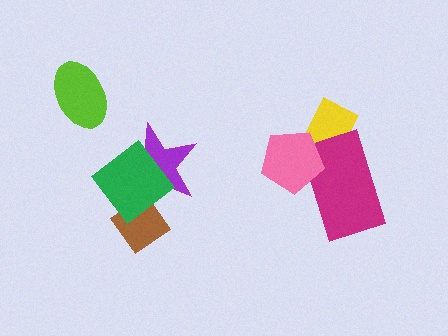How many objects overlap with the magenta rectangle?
2 objects overlap with the magenta rectangle.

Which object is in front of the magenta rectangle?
The pink pentagon is in front of the magenta rectangle.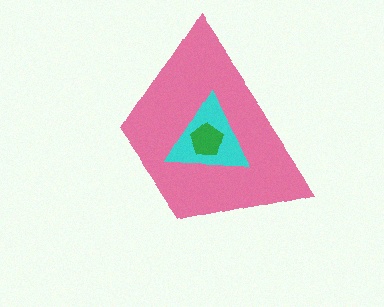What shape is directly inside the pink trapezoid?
The cyan triangle.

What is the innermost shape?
The green pentagon.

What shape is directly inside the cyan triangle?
The green pentagon.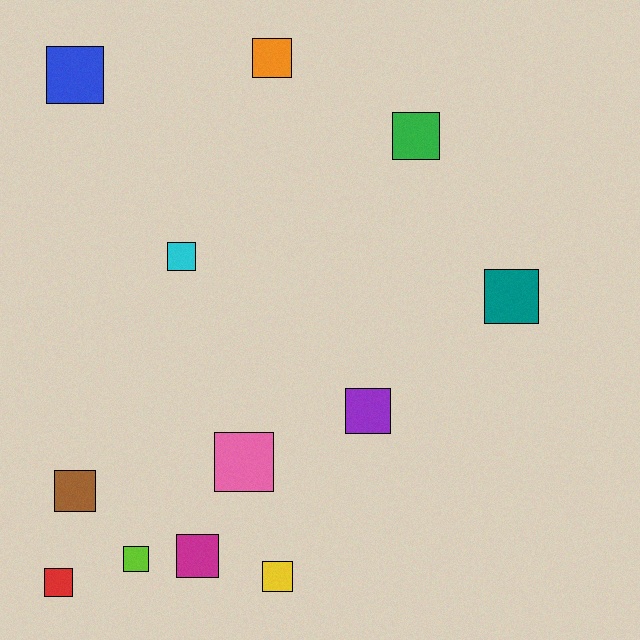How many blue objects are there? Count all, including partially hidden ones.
There is 1 blue object.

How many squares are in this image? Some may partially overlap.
There are 12 squares.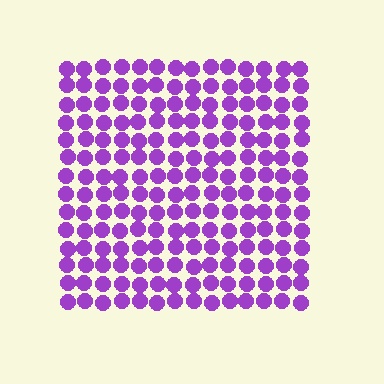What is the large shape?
The large shape is a square.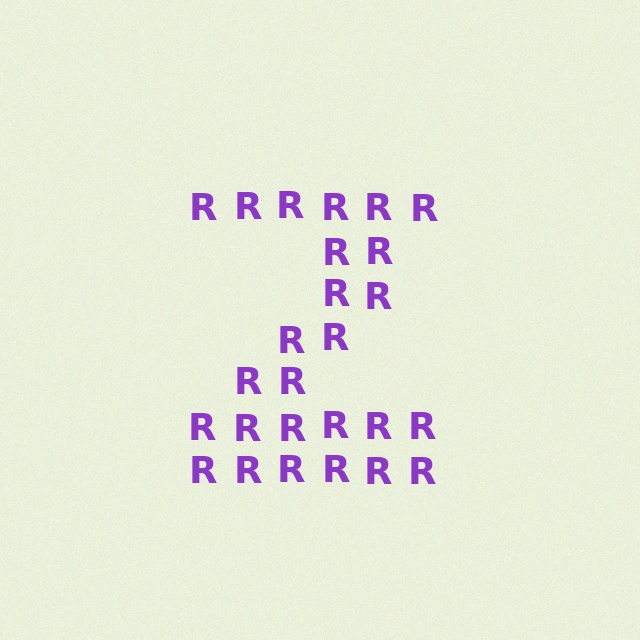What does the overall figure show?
The overall figure shows the letter Z.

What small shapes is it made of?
It is made of small letter R's.